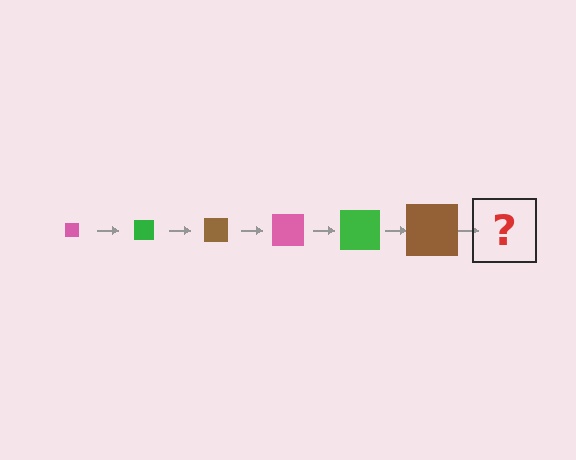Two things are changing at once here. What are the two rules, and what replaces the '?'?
The two rules are that the square grows larger each step and the color cycles through pink, green, and brown. The '?' should be a pink square, larger than the previous one.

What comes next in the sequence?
The next element should be a pink square, larger than the previous one.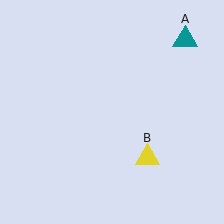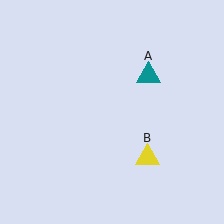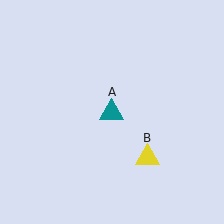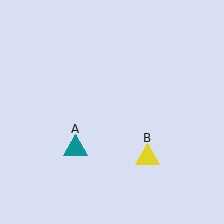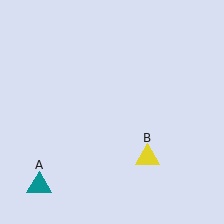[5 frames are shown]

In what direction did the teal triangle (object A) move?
The teal triangle (object A) moved down and to the left.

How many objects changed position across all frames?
1 object changed position: teal triangle (object A).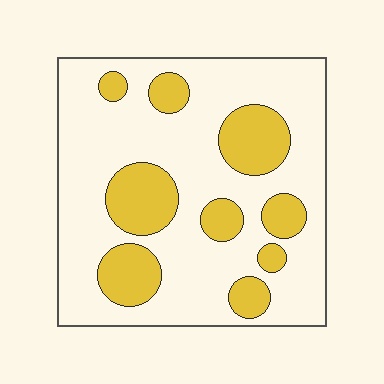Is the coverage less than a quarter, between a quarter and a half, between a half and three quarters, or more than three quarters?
Between a quarter and a half.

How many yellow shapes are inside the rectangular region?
9.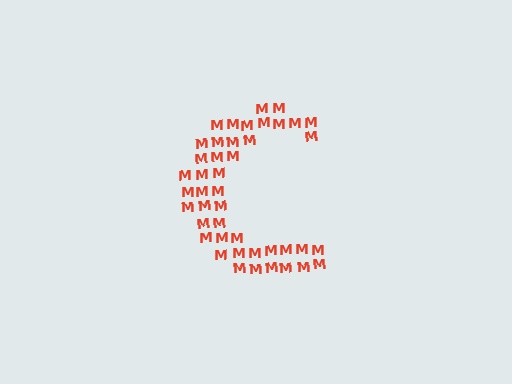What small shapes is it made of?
It is made of small letter M's.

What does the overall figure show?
The overall figure shows the letter C.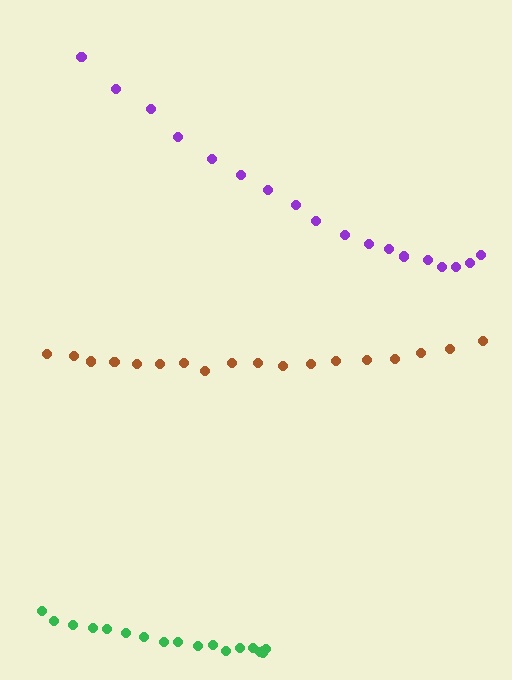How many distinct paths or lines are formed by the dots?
There are 3 distinct paths.